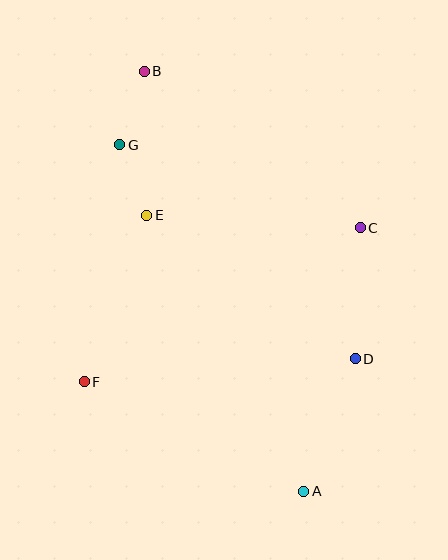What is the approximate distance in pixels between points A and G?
The distance between A and G is approximately 392 pixels.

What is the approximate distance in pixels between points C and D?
The distance between C and D is approximately 131 pixels.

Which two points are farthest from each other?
Points A and B are farthest from each other.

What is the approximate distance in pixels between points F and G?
The distance between F and G is approximately 240 pixels.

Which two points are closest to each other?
Points E and G are closest to each other.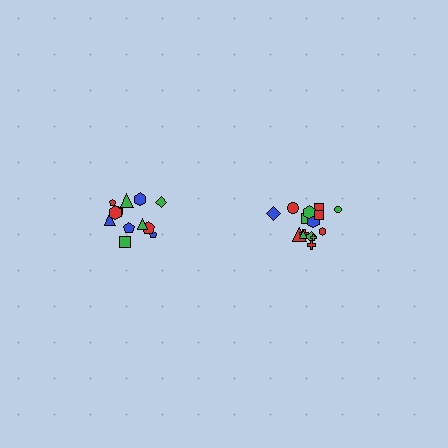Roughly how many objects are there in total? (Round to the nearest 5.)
Roughly 25 objects in total.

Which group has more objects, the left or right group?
The right group.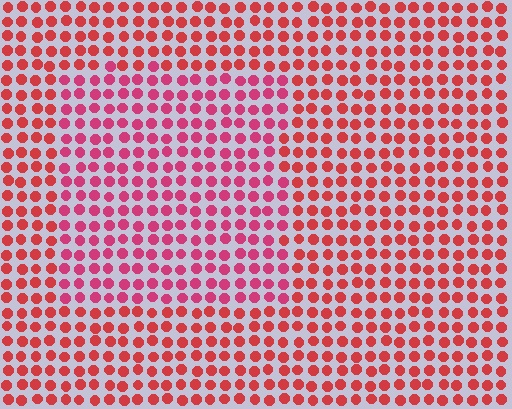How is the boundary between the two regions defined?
The boundary is defined purely by a slight shift in hue (about 23 degrees). Spacing, size, and orientation are identical on both sides.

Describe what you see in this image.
The image is filled with small red elements in a uniform arrangement. A rectangle-shaped region is visible where the elements are tinted to a slightly different hue, forming a subtle color boundary.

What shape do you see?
I see a rectangle.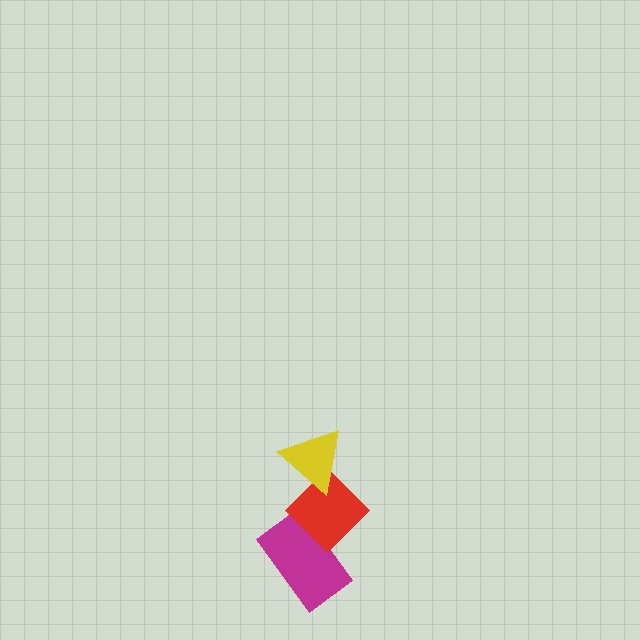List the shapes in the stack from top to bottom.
From top to bottom: the yellow triangle, the red diamond, the magenta rectangle.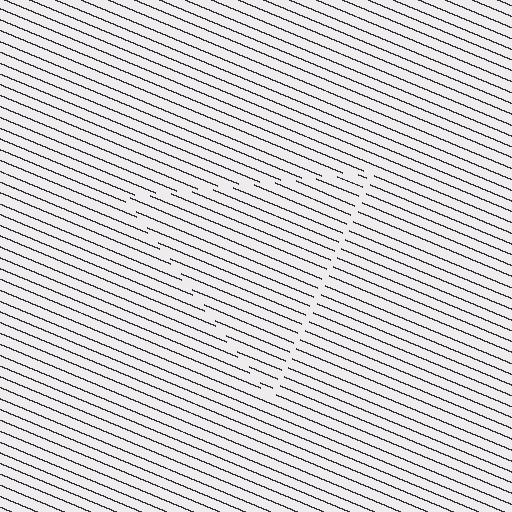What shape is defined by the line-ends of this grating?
An illusory triangle. The interior of the shape contains the same grating, shifted by half a period — the contour is defined by the phase discontinuity where line-ends from the inner and outer gratings abut.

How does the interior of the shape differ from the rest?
The interior of the shape contains the same grating, shifted by half a period — the contour is defined by the phase discontinuity where line-ends from the inner and outer gratings abut.